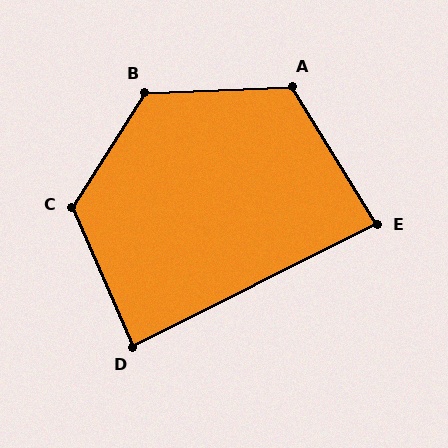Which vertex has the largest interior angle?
B, at approximately 125 degrees.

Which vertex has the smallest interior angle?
E, at approximately 85 degrees.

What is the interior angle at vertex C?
Approximately 124 degrees (obtuse).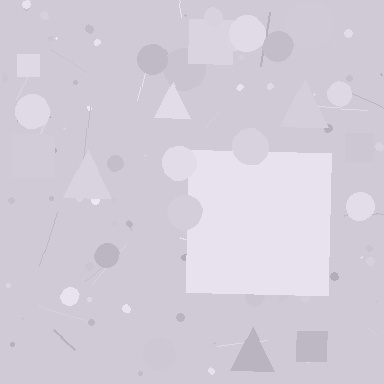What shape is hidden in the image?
A square is hidden in the image.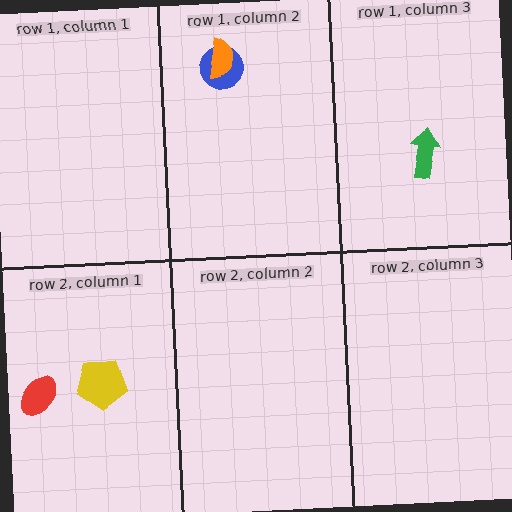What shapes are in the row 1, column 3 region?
The green arrow.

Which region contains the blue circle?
The row 1, column 2 region.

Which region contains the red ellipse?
The row 2, column 1 region.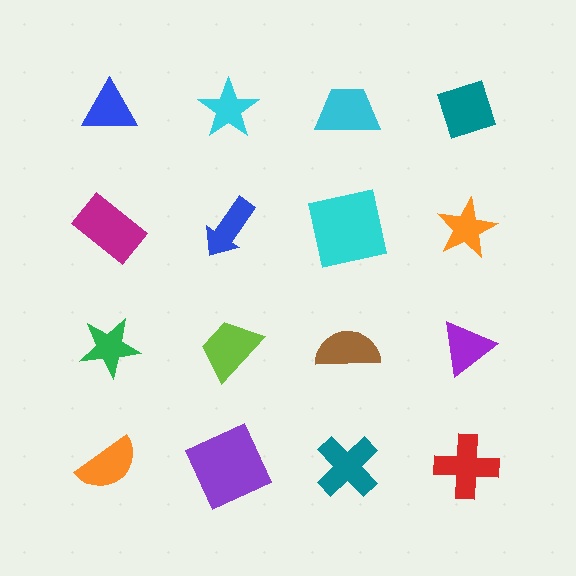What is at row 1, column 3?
A cyan trapezoid.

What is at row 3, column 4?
A purple triangle.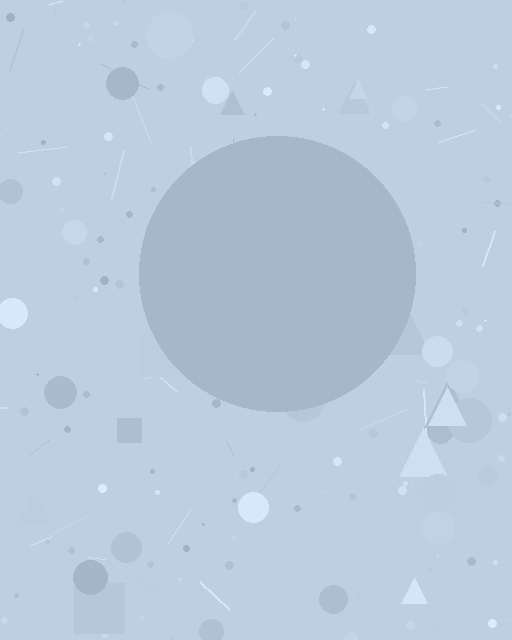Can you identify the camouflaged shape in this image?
The camouflaged shape is a circle.